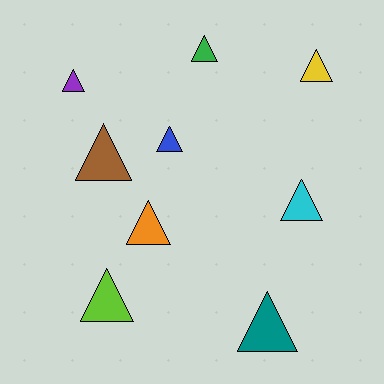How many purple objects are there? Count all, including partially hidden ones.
There is 1 purple object.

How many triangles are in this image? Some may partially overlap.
There are 9 triangles.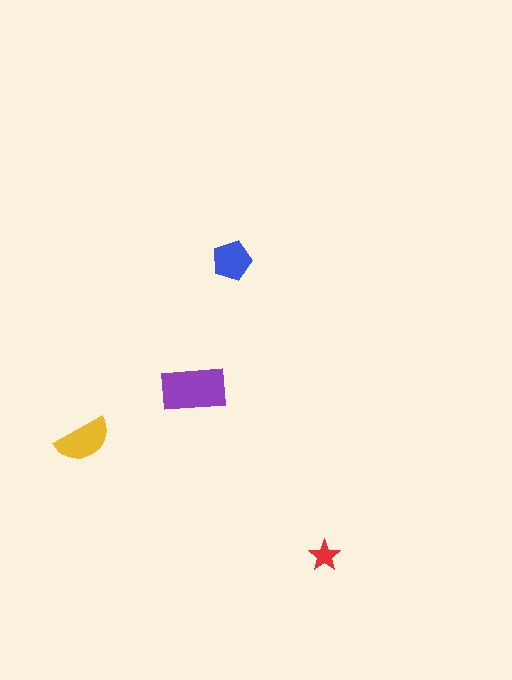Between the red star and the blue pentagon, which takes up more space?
The blue pentagon.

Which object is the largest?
The purple rectangle.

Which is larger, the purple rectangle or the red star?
The purple rectangle.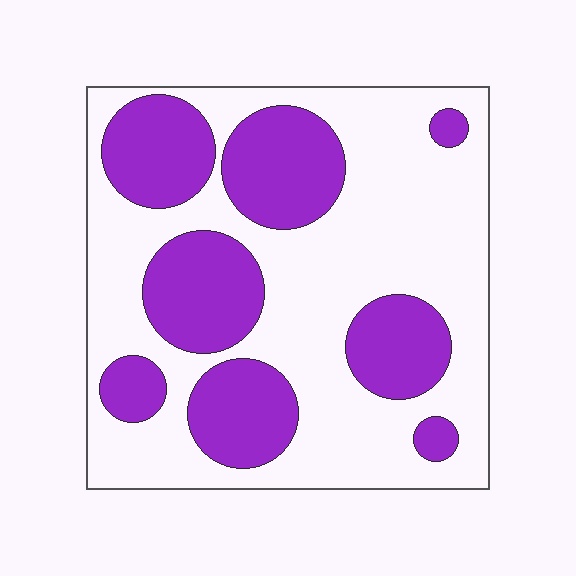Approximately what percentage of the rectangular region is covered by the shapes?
Approximately 35%.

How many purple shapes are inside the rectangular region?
8.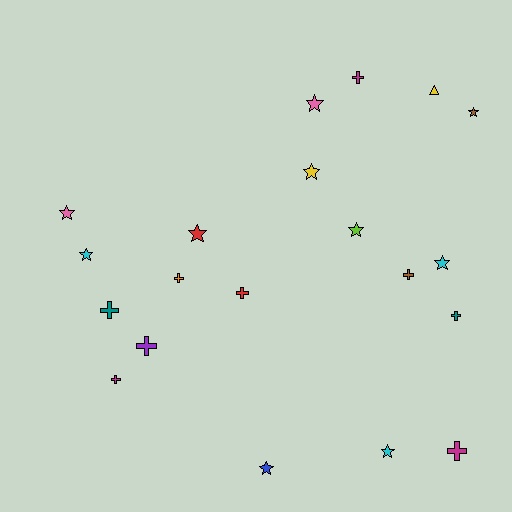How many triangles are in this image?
There is 1 triangle.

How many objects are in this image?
There are 20 objects.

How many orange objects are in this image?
There is 1 orange object.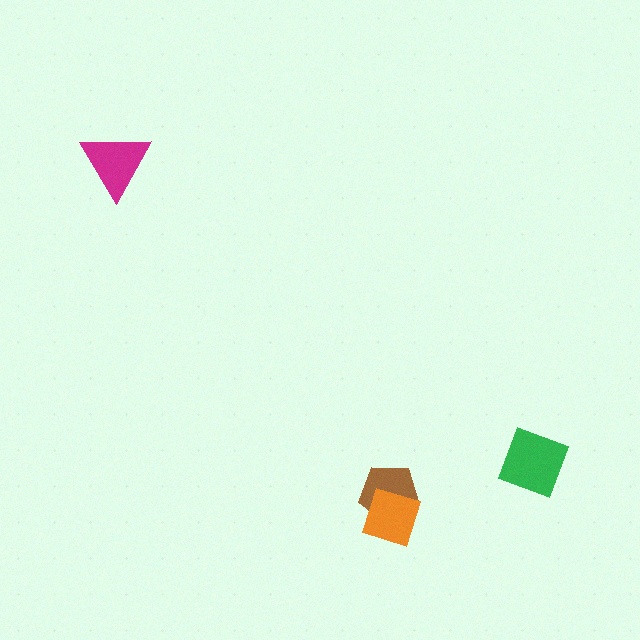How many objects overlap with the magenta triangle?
0 objects overlap with the magenta triangle.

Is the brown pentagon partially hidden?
Yes, it is partially covered by another shape.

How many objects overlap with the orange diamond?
1 object overlaps with the orange diamond.